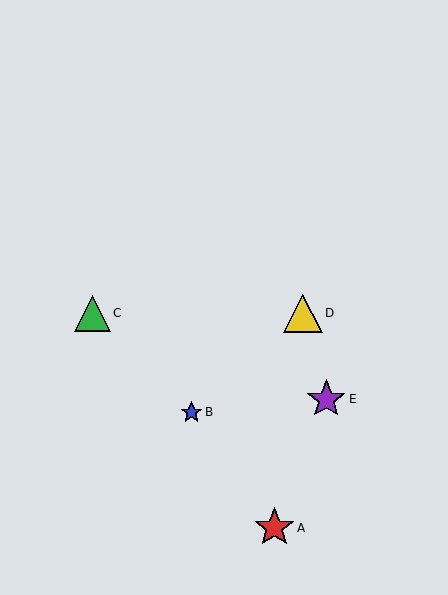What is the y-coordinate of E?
Object E is at y≈399.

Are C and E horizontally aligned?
No, C is at y≈314 and E is at y≈399.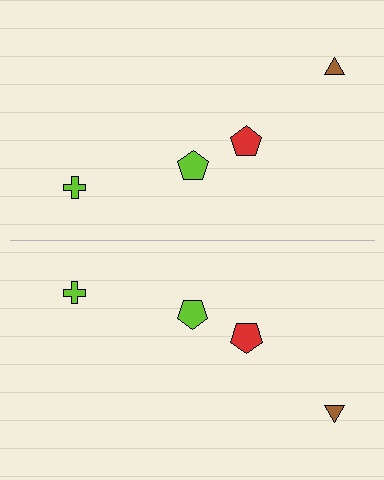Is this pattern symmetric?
Yes, this pattern has bilateral (reflection) symmetry.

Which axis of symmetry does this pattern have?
The pattern has a horizontal axis of symmetry running through the center of the image.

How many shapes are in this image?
There are 8 shapes in this image.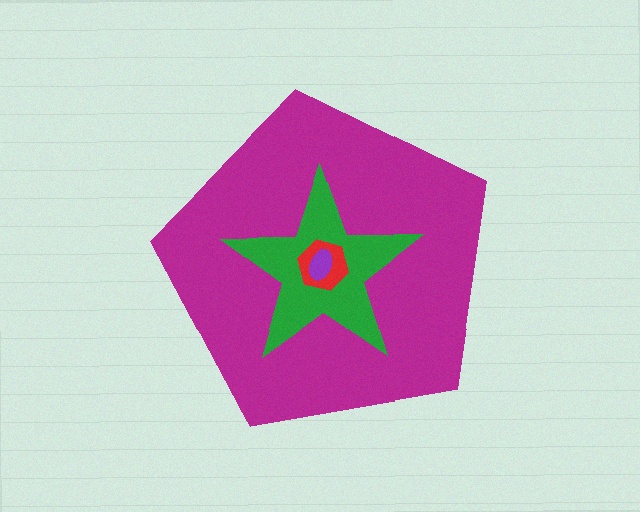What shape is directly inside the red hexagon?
The purple ellipse.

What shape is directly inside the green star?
The red hexagon.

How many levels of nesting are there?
4.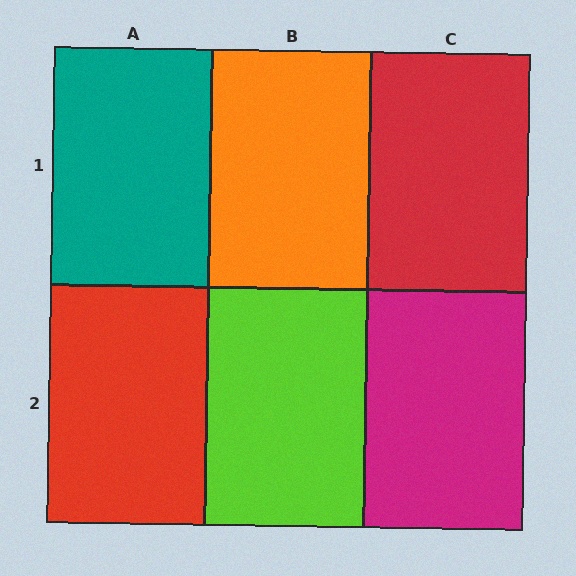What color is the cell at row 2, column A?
Red.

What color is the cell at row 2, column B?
Lime.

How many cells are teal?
1 cell is teal.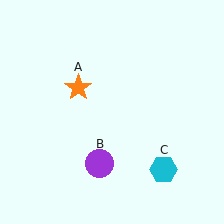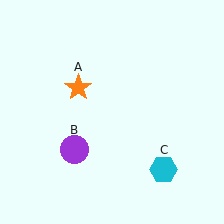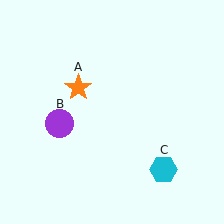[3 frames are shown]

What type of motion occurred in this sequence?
The purple circle (object B) rotated clockwise around the center of the scene.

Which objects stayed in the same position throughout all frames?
Orange star (object A) and cyan hexagon (object C) remained stationary.